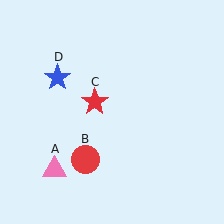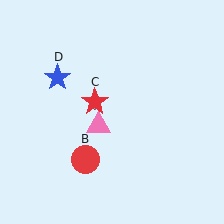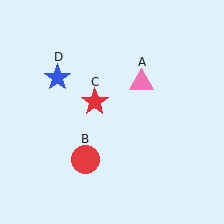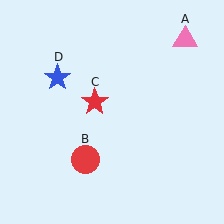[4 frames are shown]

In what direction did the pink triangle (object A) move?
The pink triangle (object A) moved up and to the right.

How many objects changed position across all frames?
1 object changed position: pink triangle (object A).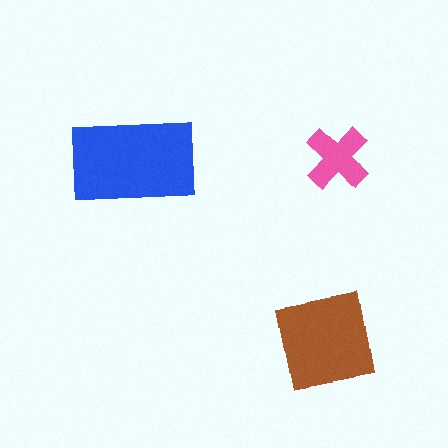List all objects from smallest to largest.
The pink cross, the brown square, the blue rectangle.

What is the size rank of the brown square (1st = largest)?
2nd.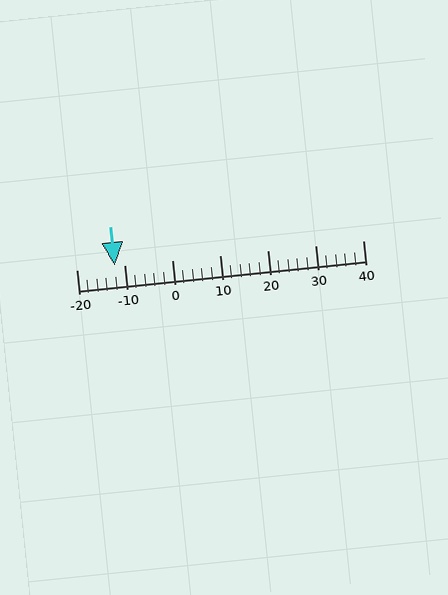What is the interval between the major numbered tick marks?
The major tick marks are spaced 10 units apart.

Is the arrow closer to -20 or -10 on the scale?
The arrow is closer to -10.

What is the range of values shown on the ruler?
The ruler shows values from -20 to 40.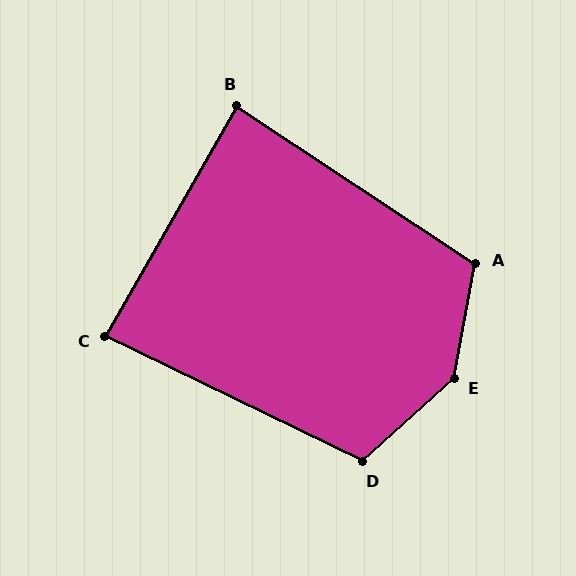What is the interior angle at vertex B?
Approximately 86 degrees (approximately right).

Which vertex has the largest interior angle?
E, at approximately 143 degrees.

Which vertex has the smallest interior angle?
C, at approximately 86 degrees.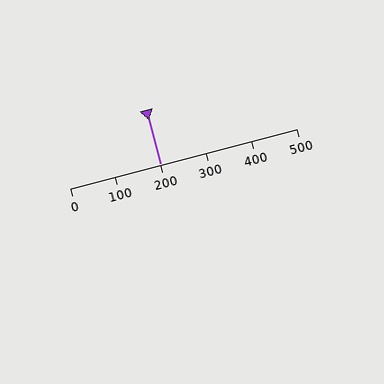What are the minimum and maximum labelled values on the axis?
The axis runs from 0 to 500.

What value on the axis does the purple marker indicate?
The marker indicates approximately 200.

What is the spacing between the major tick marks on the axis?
The major ticks are spaced 100 apart.